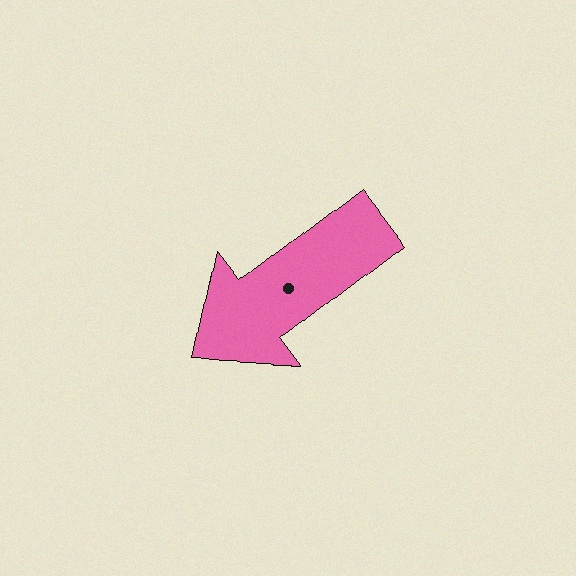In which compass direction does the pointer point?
Southwest.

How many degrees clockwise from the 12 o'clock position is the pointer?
Approximately 232 degrees.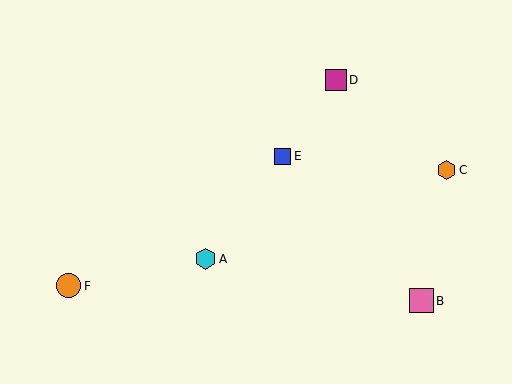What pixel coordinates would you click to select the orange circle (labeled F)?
Click at (69, 286) to select the orange circle F.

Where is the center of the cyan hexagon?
The center of the cyan hexagon is at (205, 259).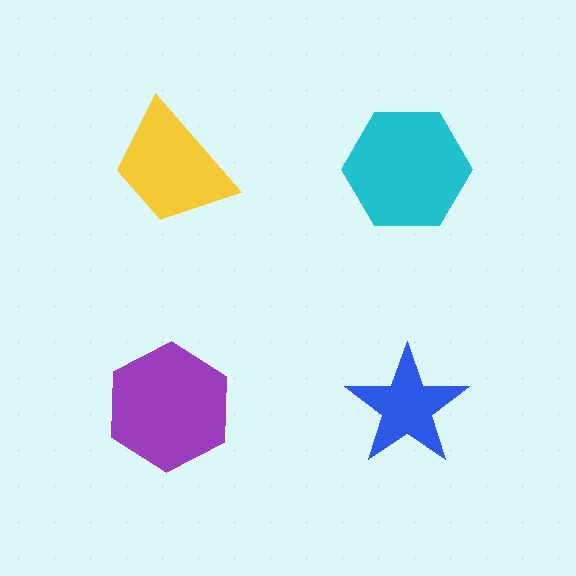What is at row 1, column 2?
A cyan hexagon.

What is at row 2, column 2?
A blue star.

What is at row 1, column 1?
A yellow trapezoid.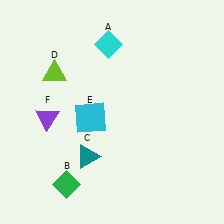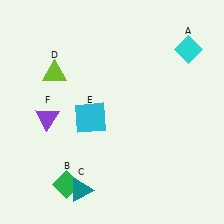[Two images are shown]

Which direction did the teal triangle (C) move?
The teal triangle (C) moved down.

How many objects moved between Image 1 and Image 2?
2 objects moved between the two images.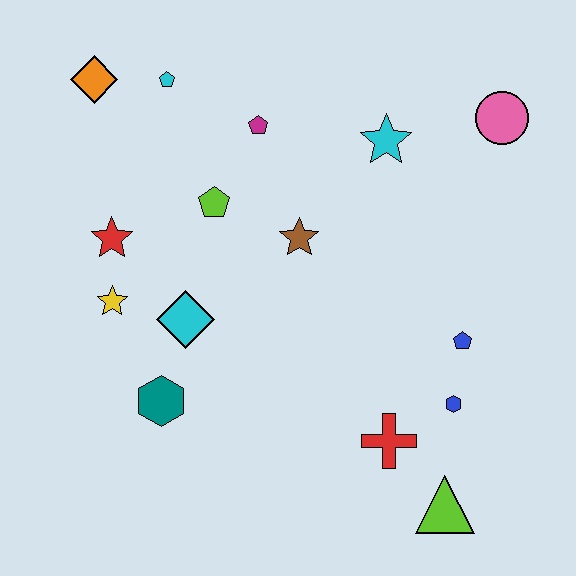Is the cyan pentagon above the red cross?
Yes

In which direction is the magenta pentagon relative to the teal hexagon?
The magenta pentagon is above the teal hexagon.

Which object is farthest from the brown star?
The lime triangle is farthest from the brown star.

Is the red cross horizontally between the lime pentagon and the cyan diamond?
No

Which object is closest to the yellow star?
The red star is closest to the yellow star.